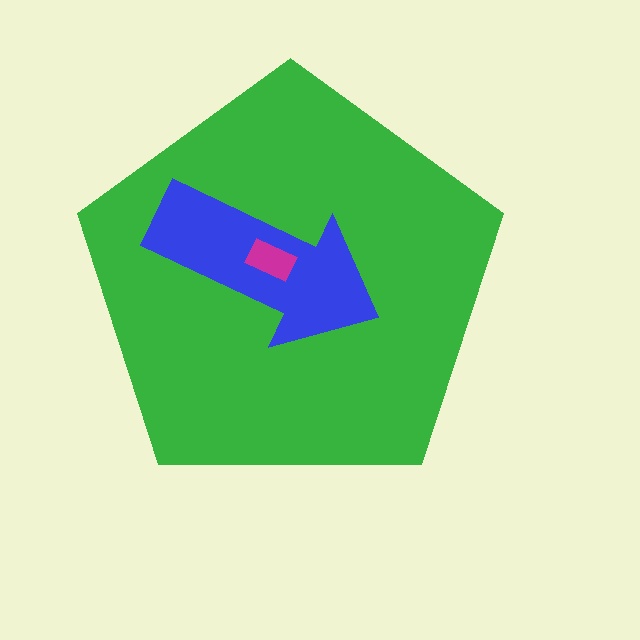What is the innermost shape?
The magenta rectangle.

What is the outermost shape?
The green pentagon.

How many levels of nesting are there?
3.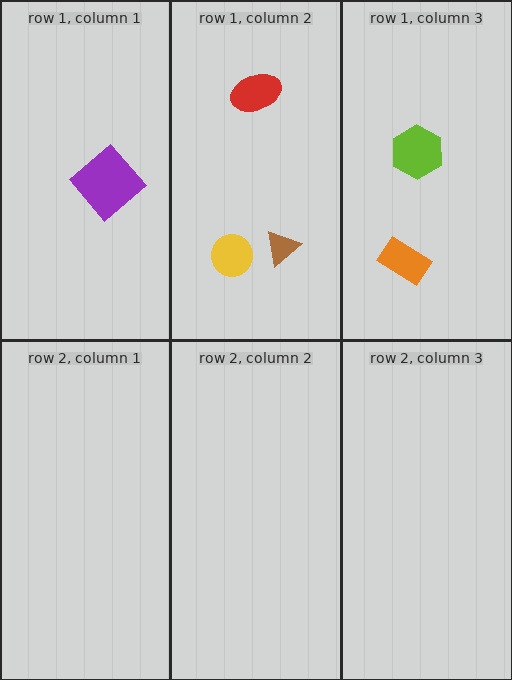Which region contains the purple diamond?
The row 1, column 1 region.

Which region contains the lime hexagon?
The row 1, column 3 region.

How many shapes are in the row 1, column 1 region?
1.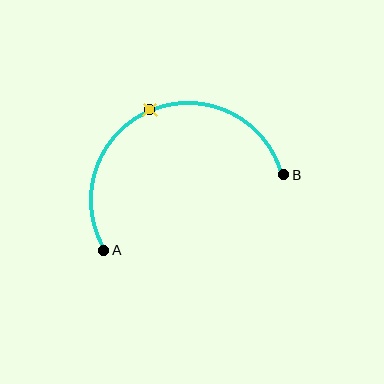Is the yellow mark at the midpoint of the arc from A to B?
Yes. The yellow mark lies on the arc at equal arc-length from both A and B — it is the arc midpoint.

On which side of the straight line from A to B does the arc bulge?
The arc bulges above the straight line connecting A and B.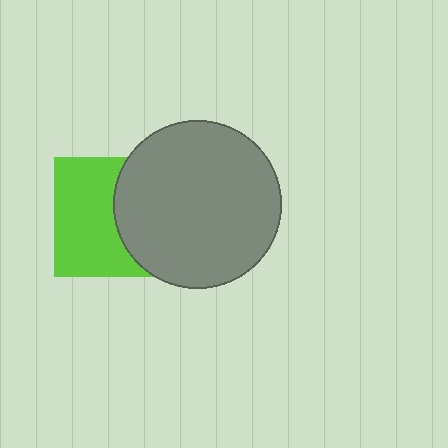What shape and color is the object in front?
The object in front is a gray circle.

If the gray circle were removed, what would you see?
You would see the complete lime square.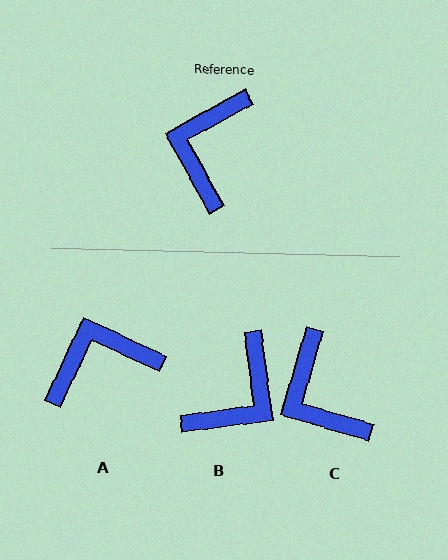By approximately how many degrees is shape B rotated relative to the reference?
Approximately 159 degrees counter-clockwise.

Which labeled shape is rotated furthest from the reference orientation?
B, about 159 degrees away.